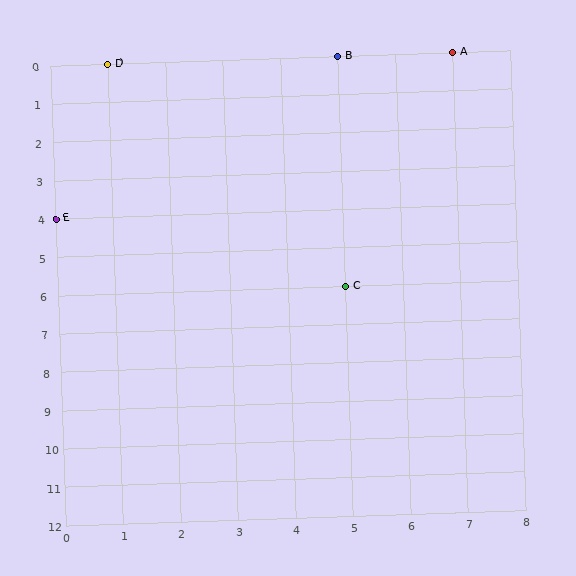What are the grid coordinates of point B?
Point B is at grid coordinates (5, 0).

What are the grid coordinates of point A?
Point A is at grid coordinates (7, 0).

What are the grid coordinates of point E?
Point E is at grid coordinates (0, 4).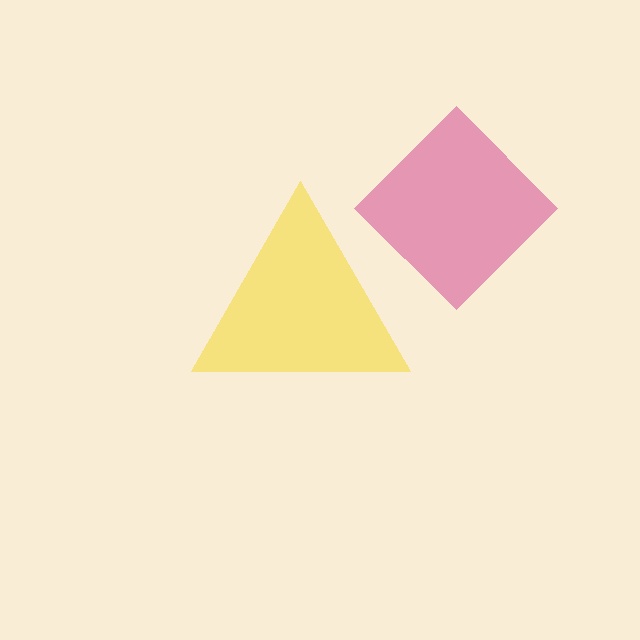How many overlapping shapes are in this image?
There are 2 overlapping shapes in the image.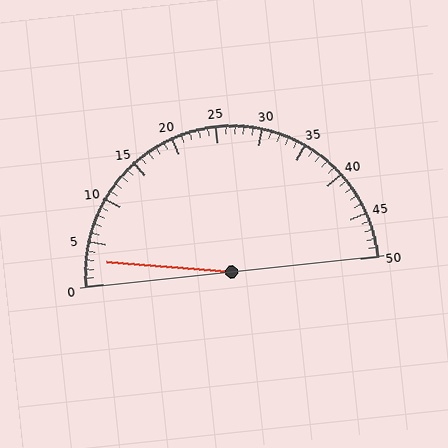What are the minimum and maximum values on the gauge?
The gauge ranges from 0 to 50.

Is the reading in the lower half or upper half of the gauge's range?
The reading is in the lower half of the range (0 to 50).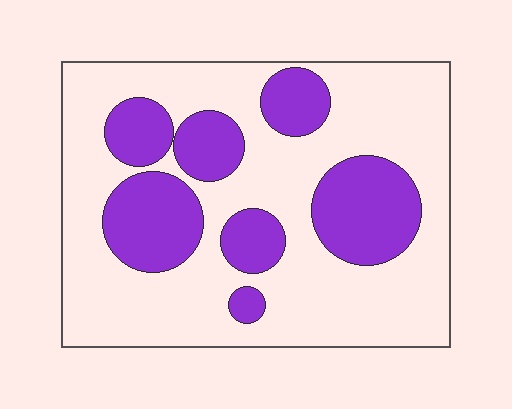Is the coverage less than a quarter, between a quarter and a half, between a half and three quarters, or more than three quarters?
Between a quarter and a half.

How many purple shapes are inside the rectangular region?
7.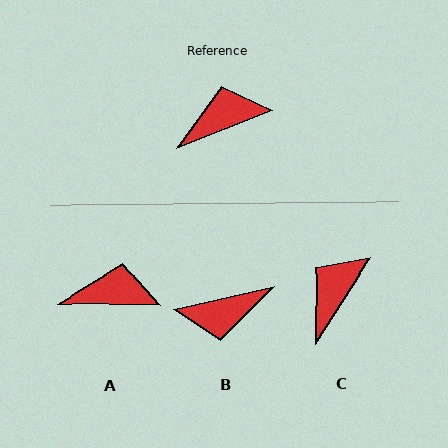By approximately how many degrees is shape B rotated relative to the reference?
Approximately 171 degrees counter-clockwise.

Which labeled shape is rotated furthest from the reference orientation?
B, about 171 degrees away.